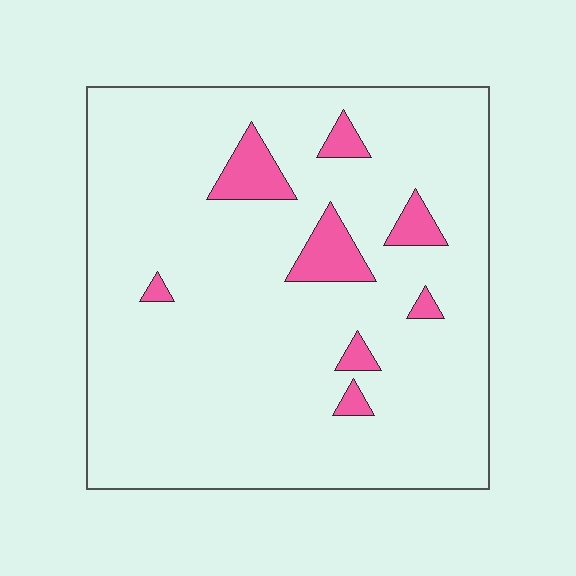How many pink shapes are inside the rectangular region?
8.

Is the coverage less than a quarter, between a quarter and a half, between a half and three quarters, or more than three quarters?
Less than a quarter.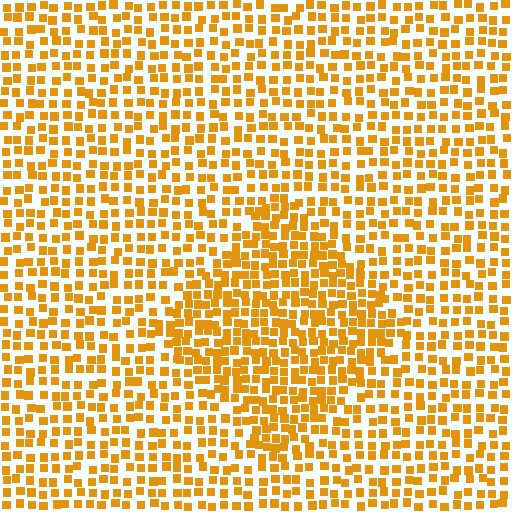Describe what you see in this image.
The image contains small orange elements arranged at two different densities. A diamond-shaped region is visible where the elements are more densely packed than the surrounding area.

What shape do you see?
I see a diamond.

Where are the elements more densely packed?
The elements are more densely packed inside the diamond boundary.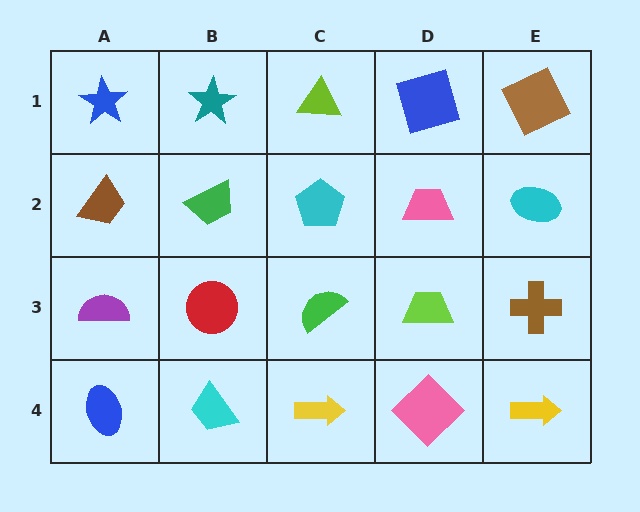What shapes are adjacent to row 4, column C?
A green semicircle (row 3, column C), a cyan trapezoid (row 4, column B), a pink diamond (row 4, column D).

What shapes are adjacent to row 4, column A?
A purple semicircle (row 3, column A), a cyan trapezoid (row 4, column B).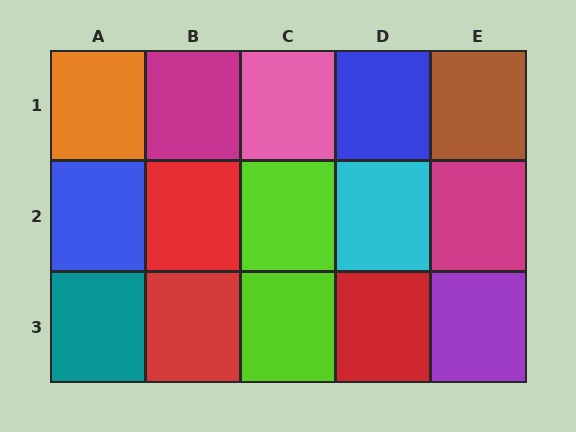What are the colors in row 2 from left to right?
Blue, red, lime, cyan, magenta.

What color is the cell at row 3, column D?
Red.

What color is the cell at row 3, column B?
Red.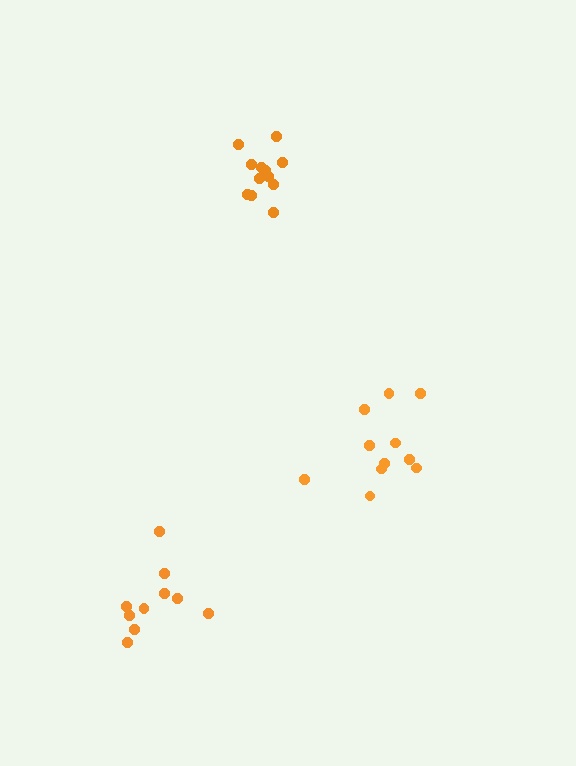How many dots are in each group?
Group 1: 11 dots, Group 2: 10 dots, Group 3: 12 dots (33 total).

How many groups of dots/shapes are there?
There are 3 groups.